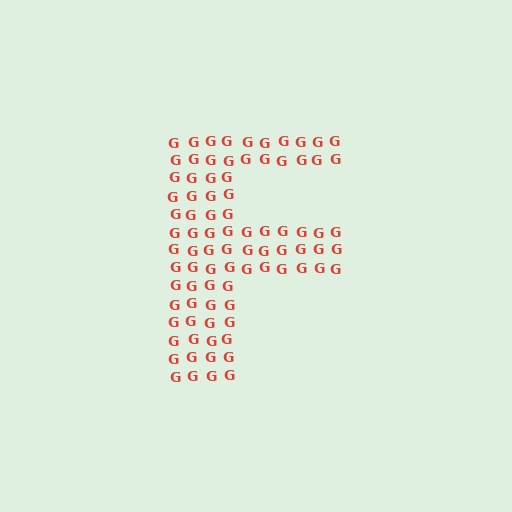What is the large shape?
The large shape is the letter F.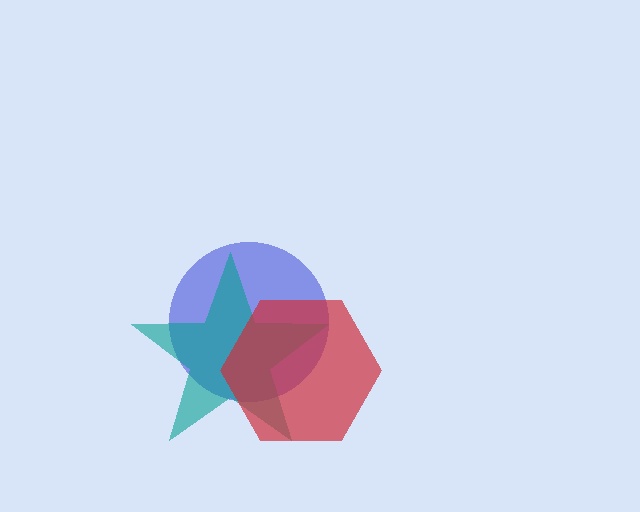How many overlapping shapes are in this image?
There are 3 overlapping shapes in the image.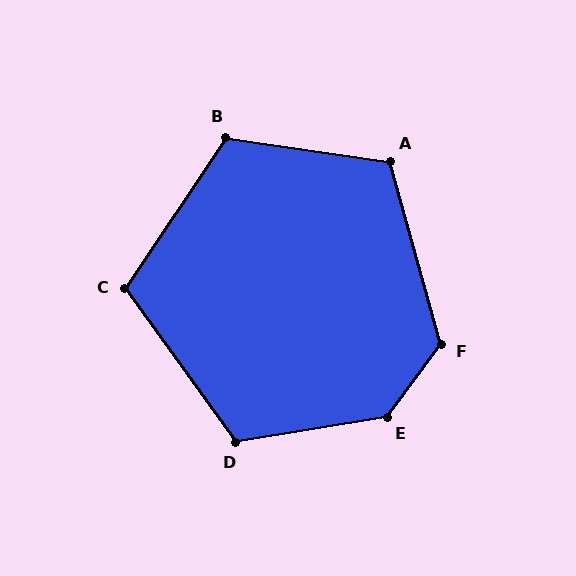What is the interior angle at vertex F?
Approximately 128 degrees (obtuse).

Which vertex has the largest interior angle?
E, at approximately 136 degrees.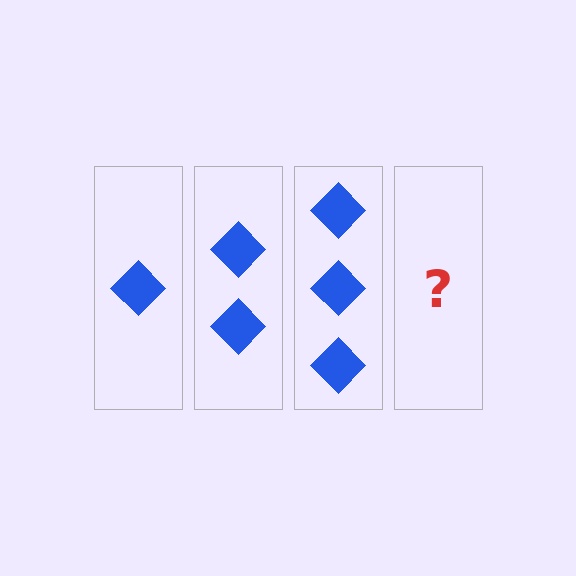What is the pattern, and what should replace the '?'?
The pattern is that each step adds one more diamond. The '?' should be 4 diamonds.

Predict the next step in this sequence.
The next step is 4 diamonds.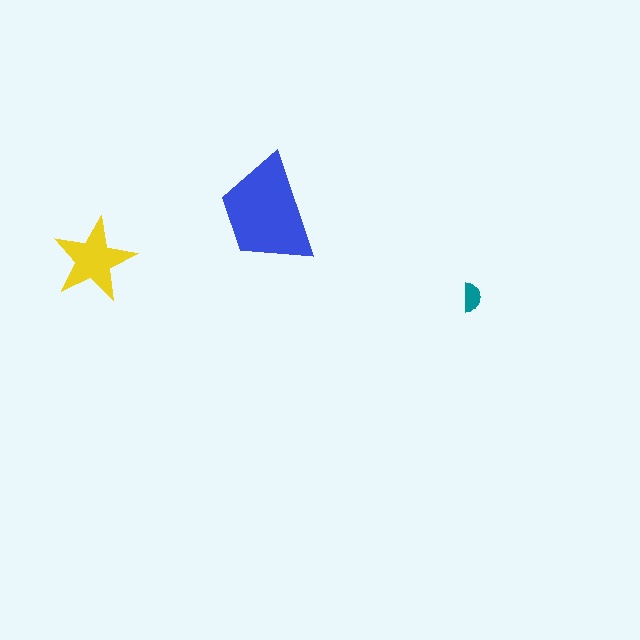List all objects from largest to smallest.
The blue trapezoid, the yellow star, the teal semicircle.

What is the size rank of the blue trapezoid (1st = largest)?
1st.